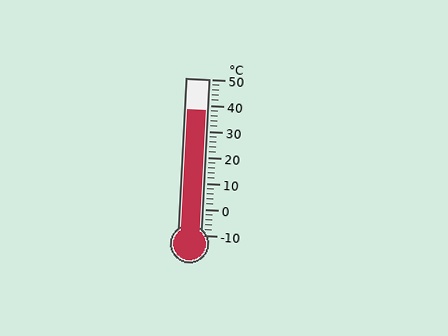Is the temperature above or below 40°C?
The temperature is below 40°C.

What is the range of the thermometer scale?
The thermometer scale ranges from -10°C to 50°C.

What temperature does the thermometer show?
The thermometer shows approximately 38°C.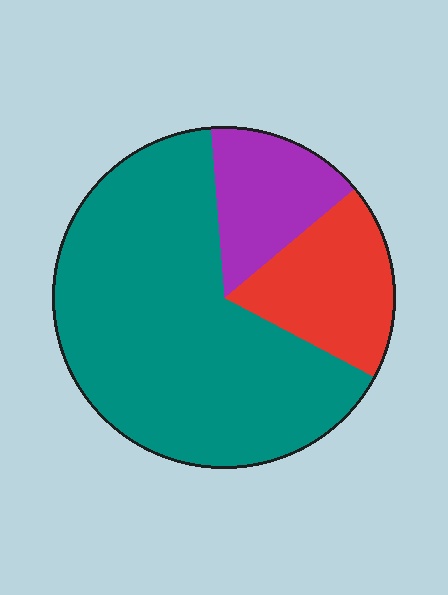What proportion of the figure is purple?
Purple takes up about one sixth (1/6) of the figure.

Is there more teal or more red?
Teal.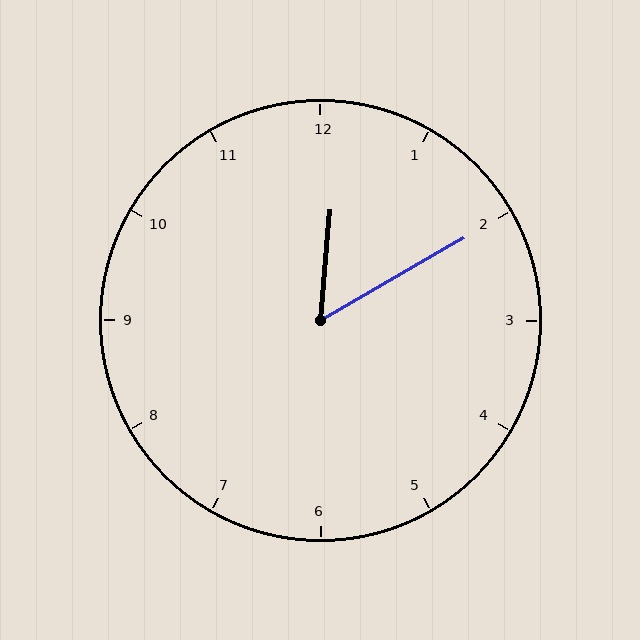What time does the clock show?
12:10.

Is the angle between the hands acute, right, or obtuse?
It is acute.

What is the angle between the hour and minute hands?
Approximately 55 degrees.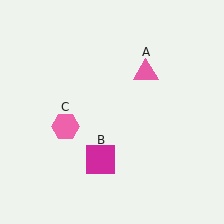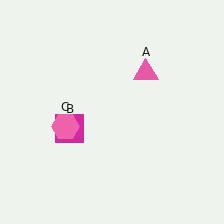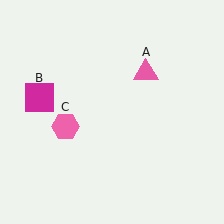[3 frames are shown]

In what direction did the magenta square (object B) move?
The magenta square (object B) moved up and to the left.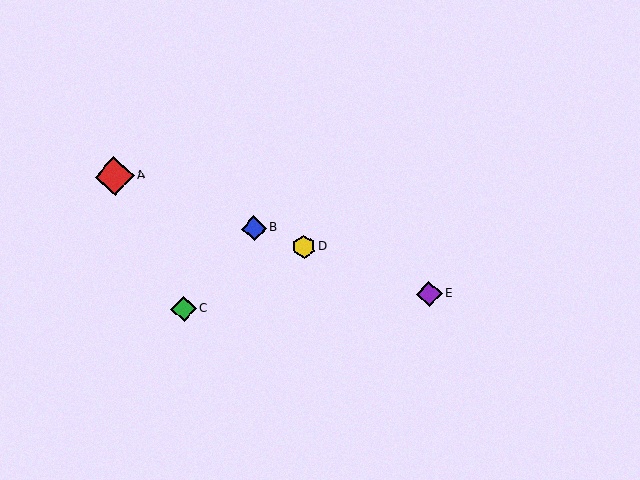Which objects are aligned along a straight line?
Objects A, B, D, E are aligned along a straight line.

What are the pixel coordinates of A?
Object A is at (114, 176).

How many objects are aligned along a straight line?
4 objects (A, B, D, E) are aligned along a straight line.